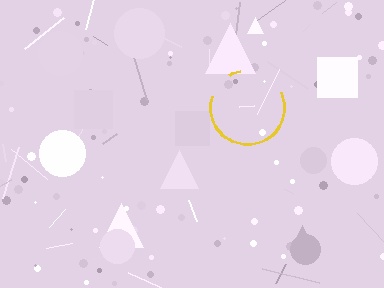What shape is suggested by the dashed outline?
The dashed outline suggests a circle.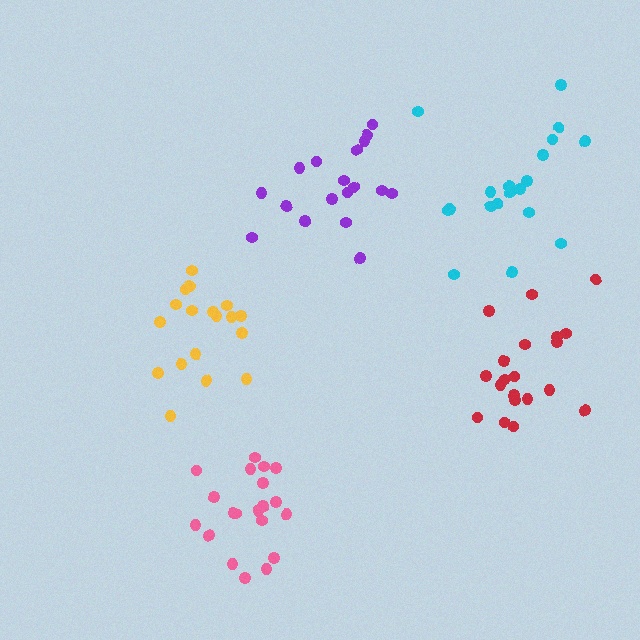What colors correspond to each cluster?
The clusters are colored: red, pink, yellow, cyan, purple.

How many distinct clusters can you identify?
There are 5 distinct clusters.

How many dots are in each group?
Group 1: 20 dots, Group 2: 20 dots, Group 3: 18 dots, Group 4: 19 dots, Group 5: 19 dots (96 total).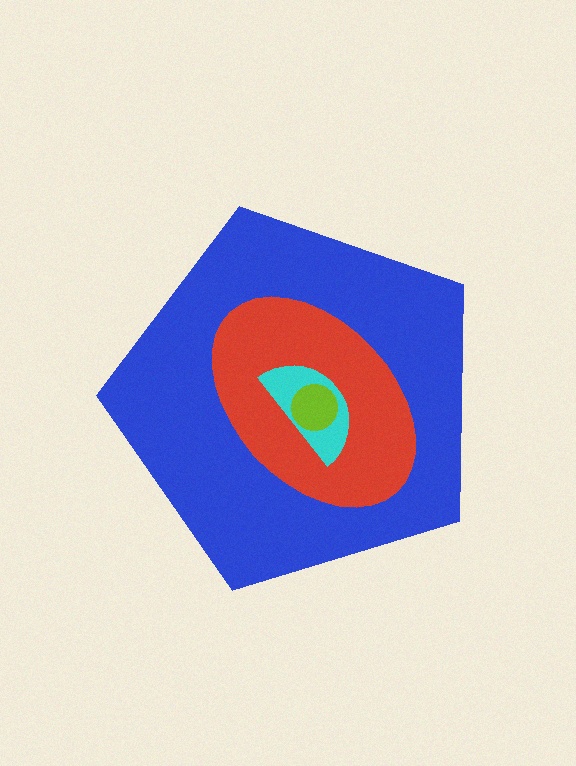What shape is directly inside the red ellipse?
The cyan semicircle.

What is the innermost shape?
The lime circle.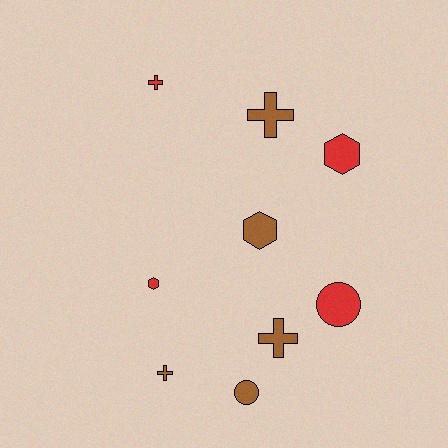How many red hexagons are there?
There are 2 red hexagons.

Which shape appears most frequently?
Cross, with 4 objects.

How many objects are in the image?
There are 9 objects.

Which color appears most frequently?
Brown, with 5 objects.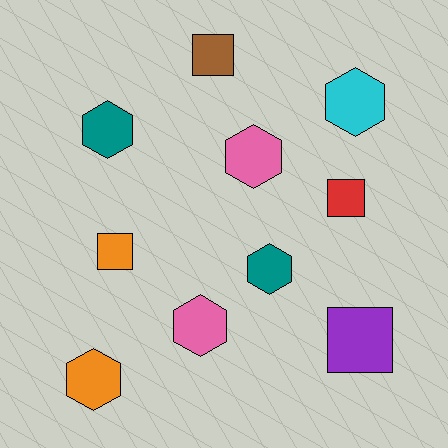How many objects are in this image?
There are 10 objects.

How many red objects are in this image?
There is 1 red object.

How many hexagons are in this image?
There are 6 hexagons.